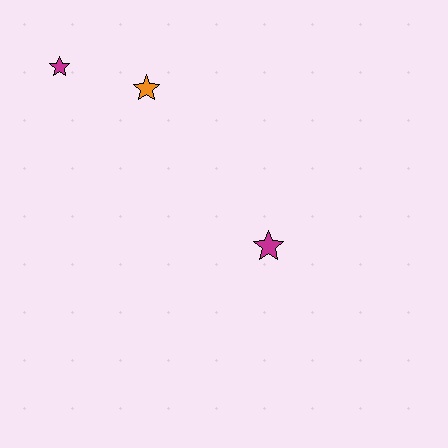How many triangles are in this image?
There are no triangles.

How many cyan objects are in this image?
There are no cyan objects.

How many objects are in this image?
There are 3 objects.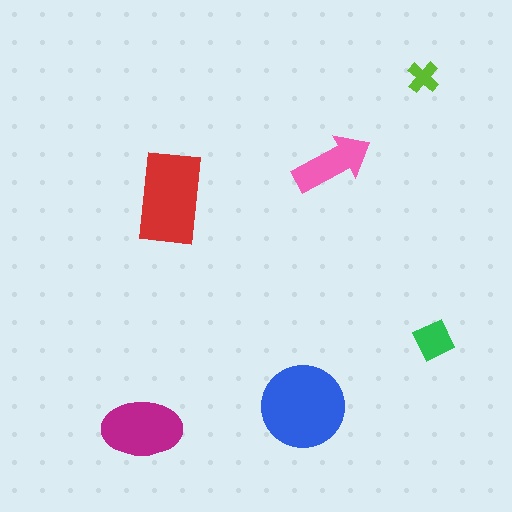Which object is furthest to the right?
The green square is rightmost.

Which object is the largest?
The blue circle.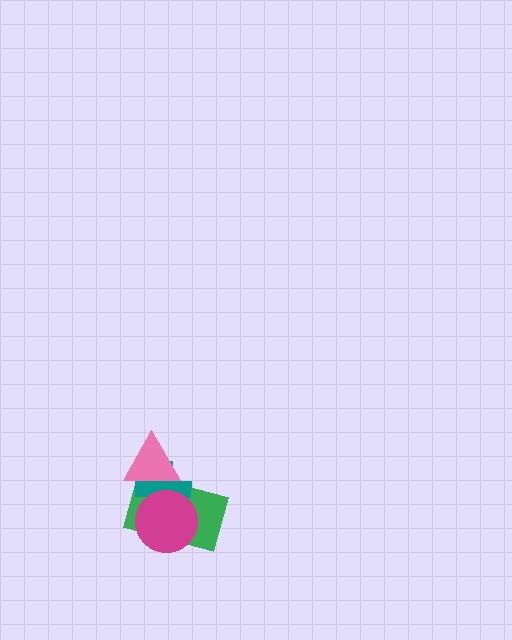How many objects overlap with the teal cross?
3 objects overlap with the teal cross.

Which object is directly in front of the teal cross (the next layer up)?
The magenta circle is directly in front of the teal cross.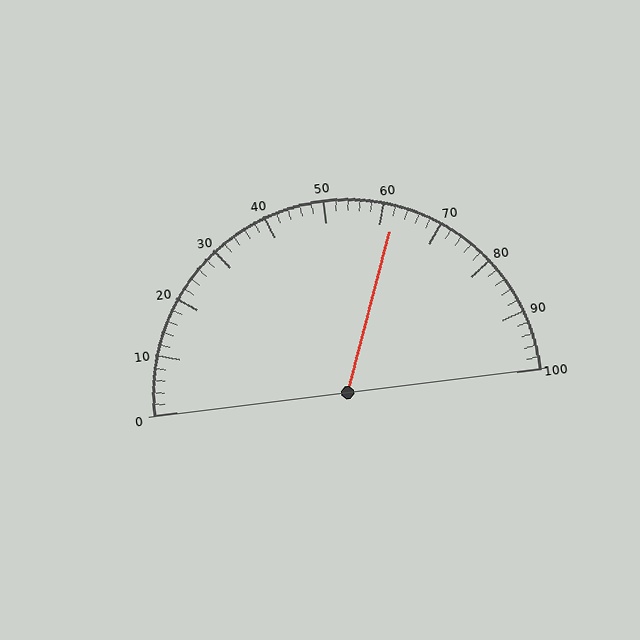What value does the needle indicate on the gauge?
The needle indicates approximately 62.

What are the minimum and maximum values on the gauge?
The gauge ranges from 0 to 100.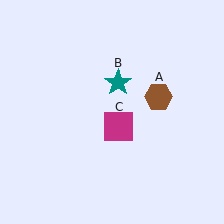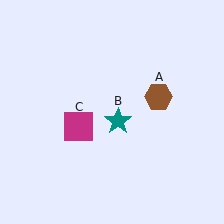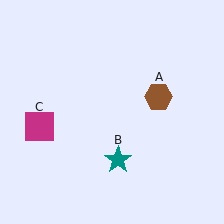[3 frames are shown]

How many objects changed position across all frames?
2 objects changed position: teal star (object B), magenta square (object C).